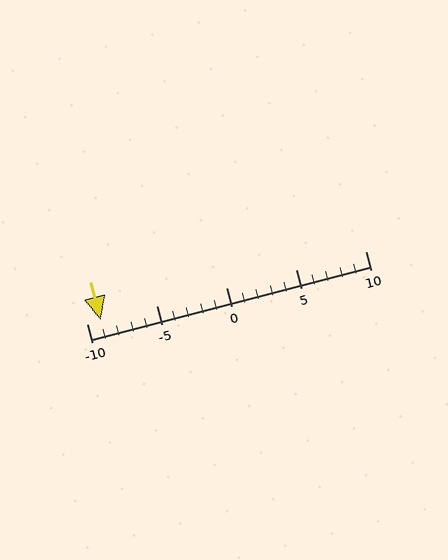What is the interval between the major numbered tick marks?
The major tick marks are spaced 5 units apart.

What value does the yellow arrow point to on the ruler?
The yellow arrow points to approximately -9.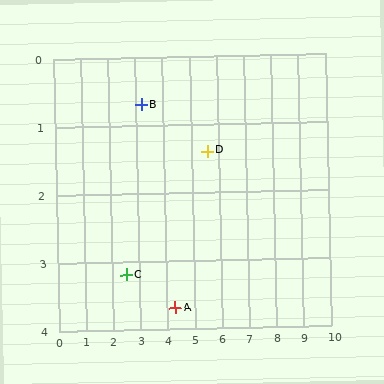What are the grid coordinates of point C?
Point C is at approximately (2.5, 3.2).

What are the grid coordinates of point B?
Point B is at approximately (3.2, 0.7).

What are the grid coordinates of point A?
Point A is at approximately (4.3, 3.7).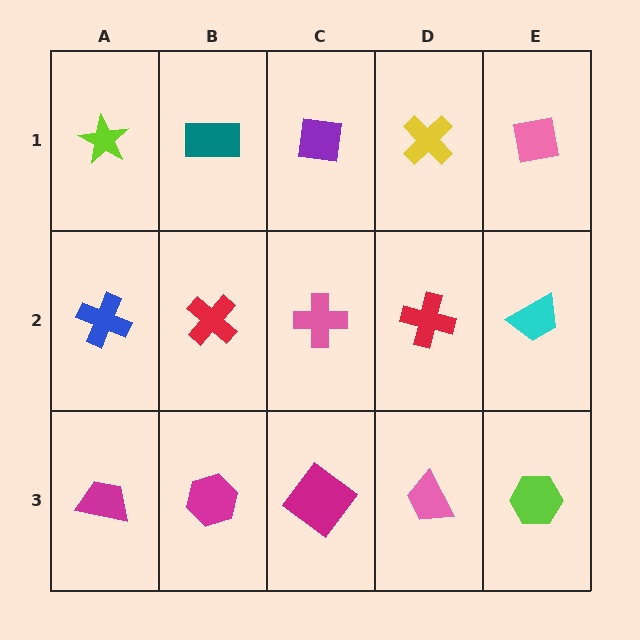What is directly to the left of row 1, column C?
A teal rectangle.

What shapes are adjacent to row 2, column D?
A yellow cross (row 1, column D), a pink trapezoid (row 3, column D), a pink cross (row 2, column C), a cyan trapezoid (row 2, column E).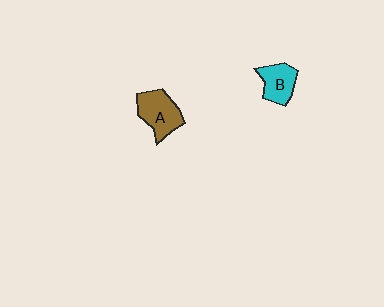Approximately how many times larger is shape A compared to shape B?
Approximately 1.3 times.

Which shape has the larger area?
Shape A (brown).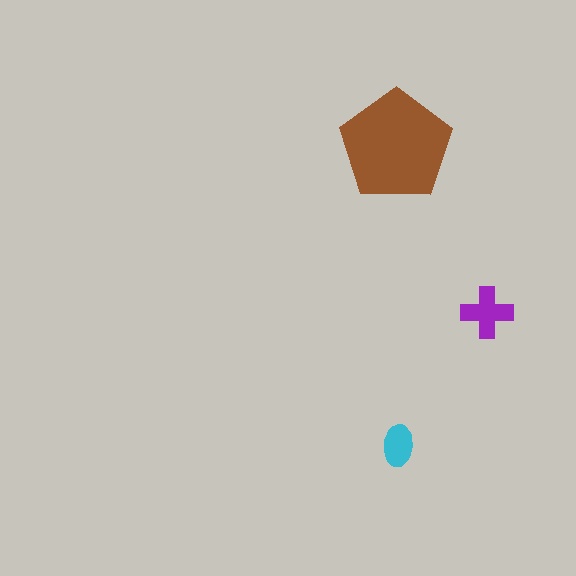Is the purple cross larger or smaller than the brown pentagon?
Smaller.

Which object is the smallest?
The cyan ellipse.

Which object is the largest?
The brown pentagon.